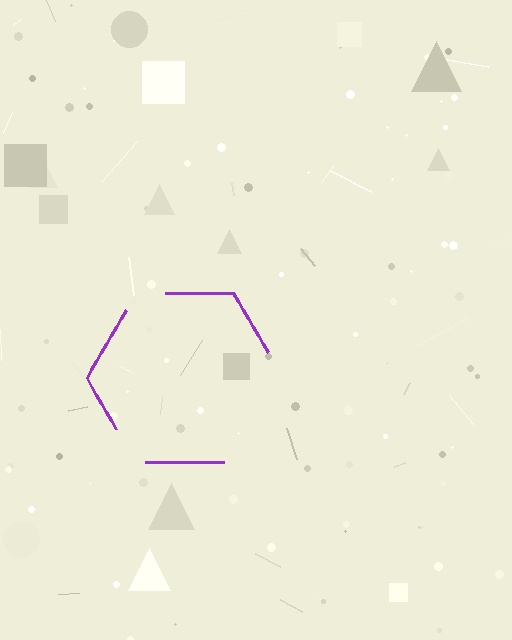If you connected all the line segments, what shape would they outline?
They would outline a hexagon.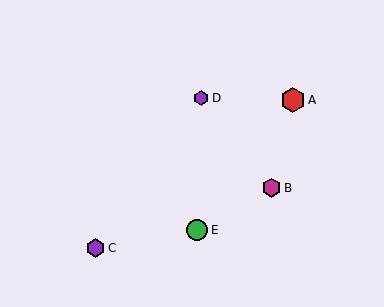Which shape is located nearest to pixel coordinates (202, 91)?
The purple hexagon (labeled D) at (201, 98) is nearest to that location.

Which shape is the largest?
The red hexagon (labeled A) is the largest.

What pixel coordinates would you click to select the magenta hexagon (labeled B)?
Click at (272, 188) to select the magenta hexagon B.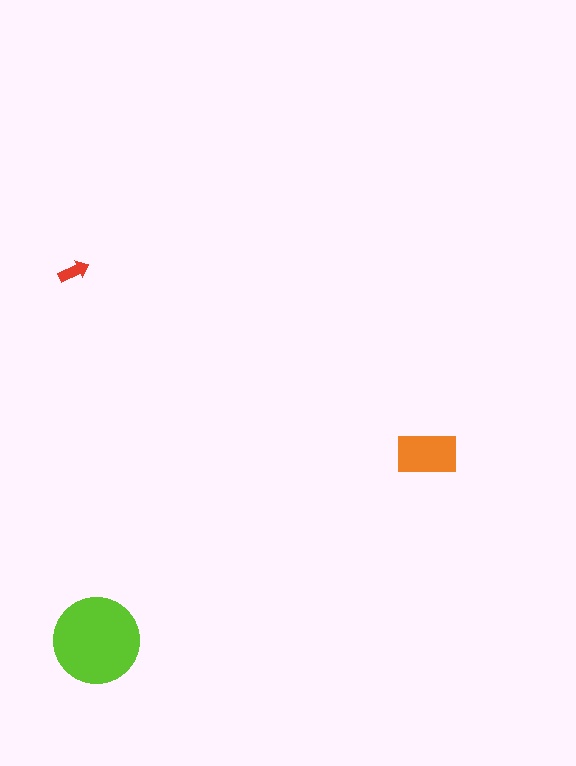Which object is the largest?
The lime circle.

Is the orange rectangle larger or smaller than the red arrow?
Larger.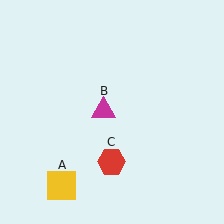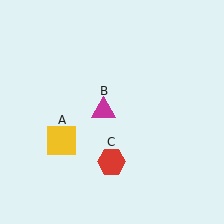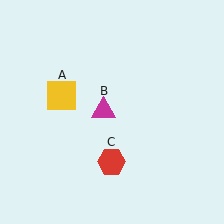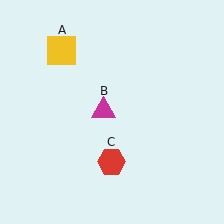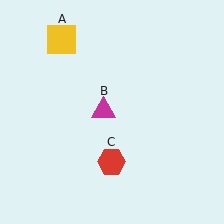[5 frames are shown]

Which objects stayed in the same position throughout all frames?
Magenta triangle (object B) and red hexagon (object C) remained stationary.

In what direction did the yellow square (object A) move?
The yellow square (object A) moved up.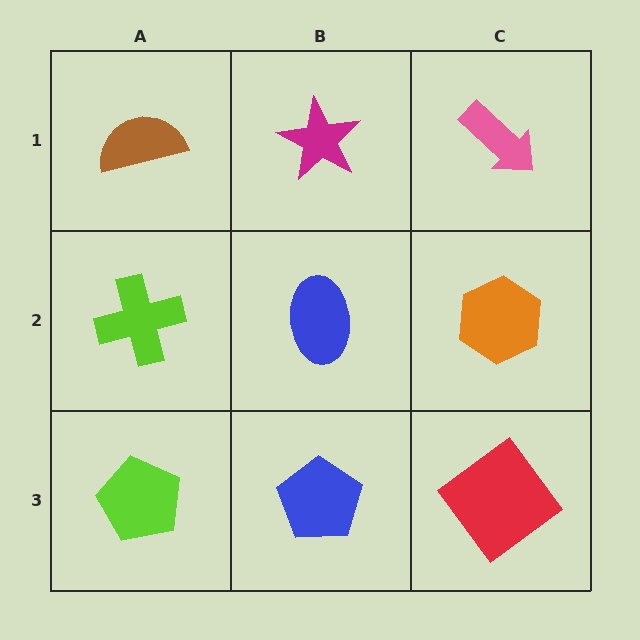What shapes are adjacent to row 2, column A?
A brown semicircle (row 1, column A), a lime pentagon (row 3, column A), a blue ellipse (row 2, column B).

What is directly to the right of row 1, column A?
A magenta star.